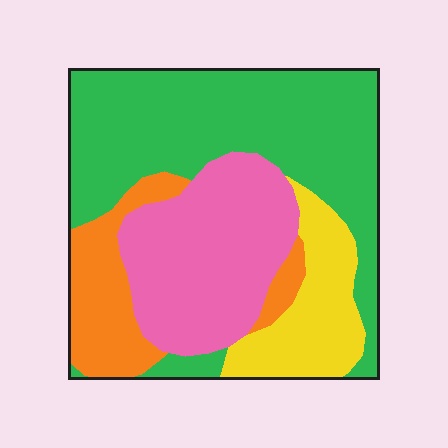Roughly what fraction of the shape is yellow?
Yellow takes up less than a sixth of the shape.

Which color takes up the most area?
Green, at roughly 45%.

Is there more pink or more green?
Green.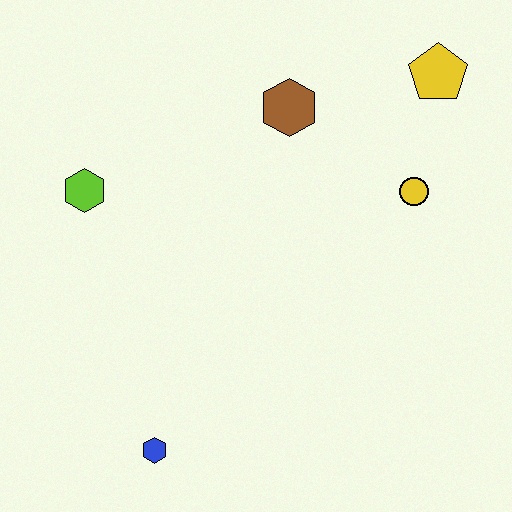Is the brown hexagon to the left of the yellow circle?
Yes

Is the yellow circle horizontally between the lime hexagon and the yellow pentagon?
Yes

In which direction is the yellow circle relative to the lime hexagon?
The yellow circle is to the right of the lime hexagon.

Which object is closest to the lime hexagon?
The brown hexagon is closest to the lime hexagon.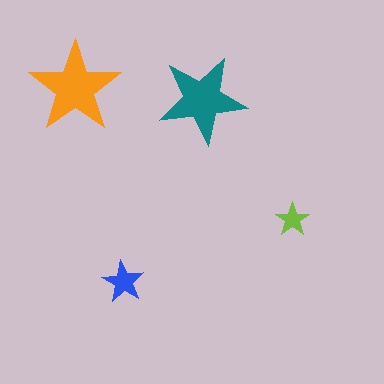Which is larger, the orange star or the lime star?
The orange one.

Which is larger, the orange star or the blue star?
The orange one.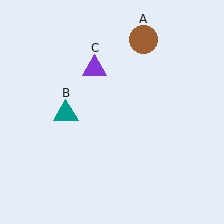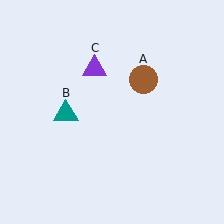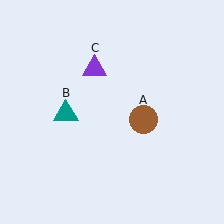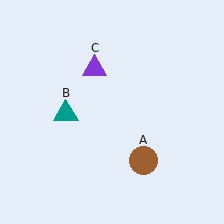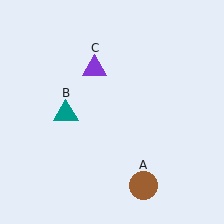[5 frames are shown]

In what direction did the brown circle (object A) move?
The brown circle (object A) moved down.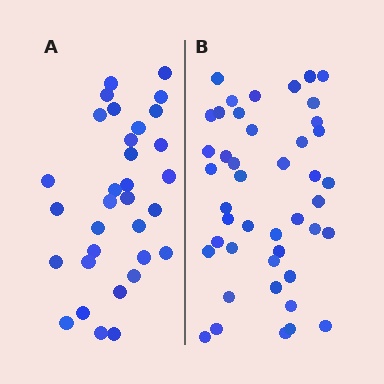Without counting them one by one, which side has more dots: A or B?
Region B (the right region) has more dots.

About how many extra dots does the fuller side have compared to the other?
Region B has roughly 12 or so more dots than region A.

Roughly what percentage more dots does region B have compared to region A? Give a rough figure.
About 40% more.